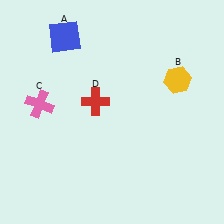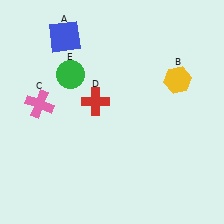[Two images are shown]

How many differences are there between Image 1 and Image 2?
There is 1 difference between the two images.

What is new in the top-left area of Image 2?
A green circle (E) was added in the top-left area of Image 2.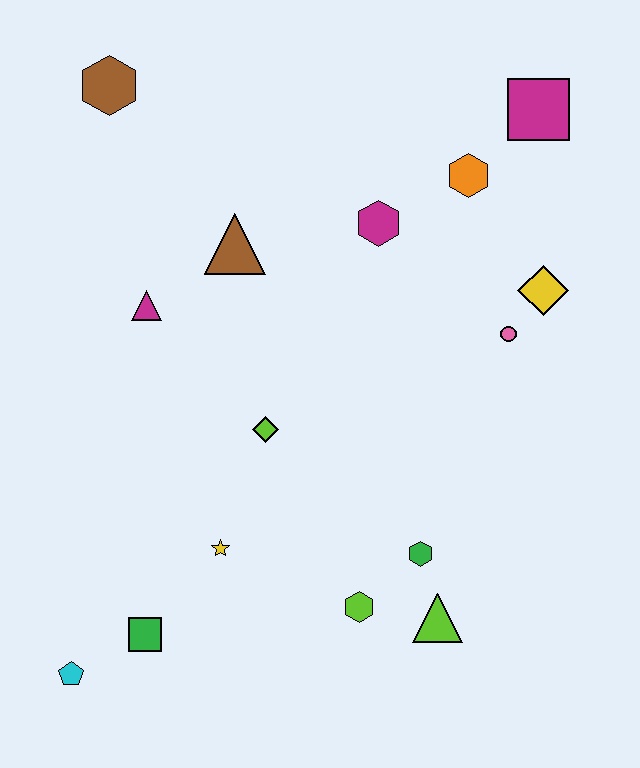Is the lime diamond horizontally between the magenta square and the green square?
Yes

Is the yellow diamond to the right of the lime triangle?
Yes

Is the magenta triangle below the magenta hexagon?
Yes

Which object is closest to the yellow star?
The green square is closest to the yellow star.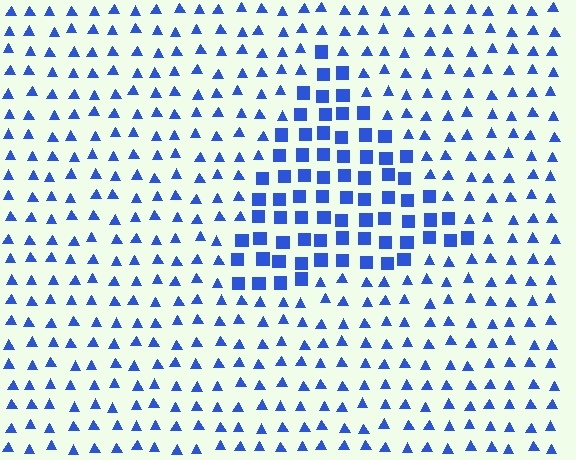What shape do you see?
I see a triangle.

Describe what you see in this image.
The image is filled with small blue elements arranged in a uniform grid. A triangle-shaped region contains squares, while the surrounding area contains triangles. The boundary is defined purely by the change in element shape.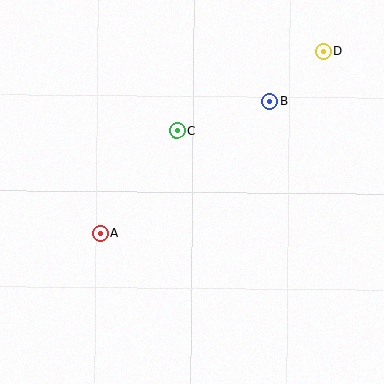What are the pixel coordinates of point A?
Point A is at (100, 233).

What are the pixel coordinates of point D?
Point D is at (324, 51).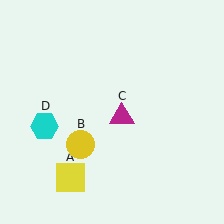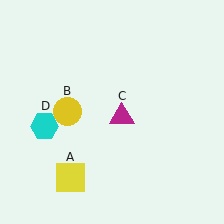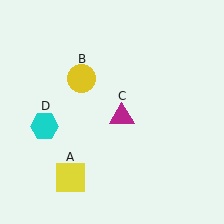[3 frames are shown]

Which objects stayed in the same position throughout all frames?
Yellow square (object A) and magenta triangle (object C) and cyan hexagon (object D) remained stationary.